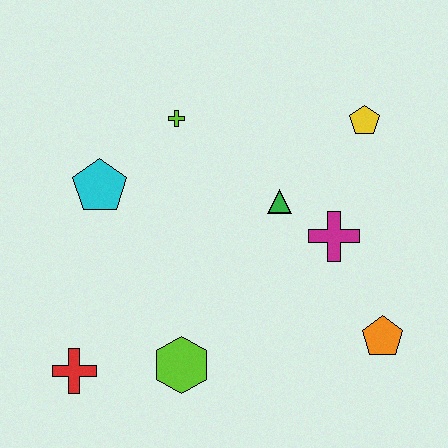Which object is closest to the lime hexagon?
The red cross is closest to the lime hexagon.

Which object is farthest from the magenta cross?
The red cross is farthest from the magenta cross.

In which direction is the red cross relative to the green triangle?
The red cross is to the left of the green triangle.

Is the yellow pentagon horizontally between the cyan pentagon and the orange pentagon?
Yes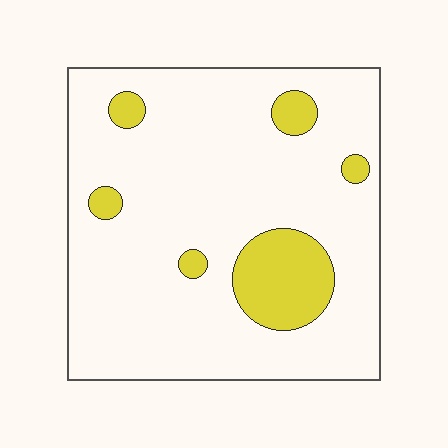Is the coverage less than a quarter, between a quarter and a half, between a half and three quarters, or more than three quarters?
Less than a quarter.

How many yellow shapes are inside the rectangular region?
6.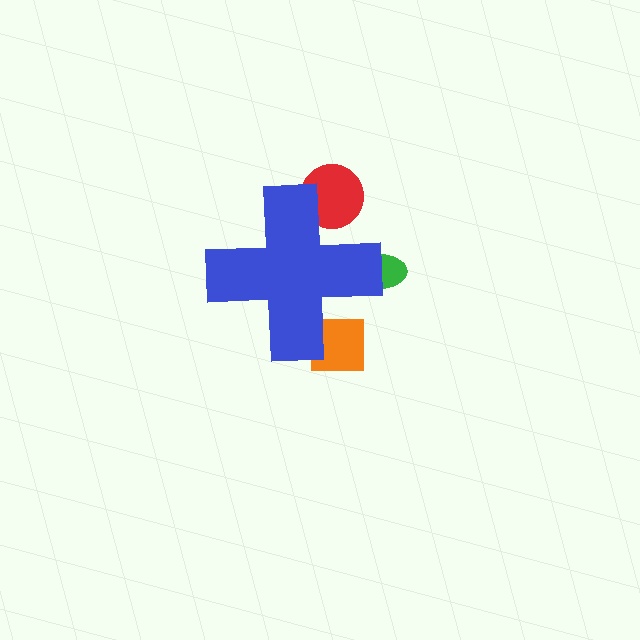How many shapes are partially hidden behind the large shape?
3 shapes are partially hidden.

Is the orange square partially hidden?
Yes, the orange square is partially hidden behind the blue cross.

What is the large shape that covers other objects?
A blue cross.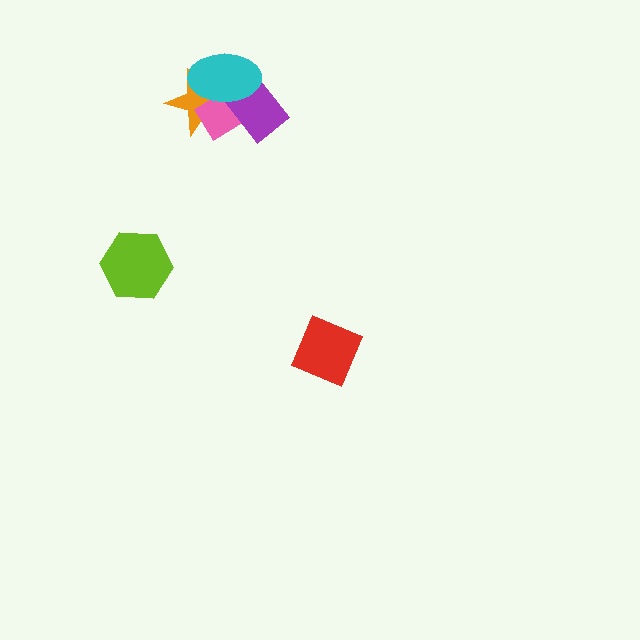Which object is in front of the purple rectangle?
The cyan ellipse is in front of the purple rectangle.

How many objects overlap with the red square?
0 objects overlap with the red square.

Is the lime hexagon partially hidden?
No, no other shape covers it.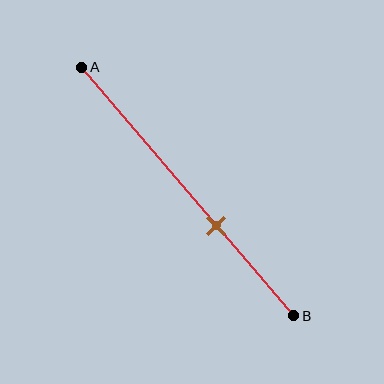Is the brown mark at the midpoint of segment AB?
No, the mark is at about 65% from A, not at the 50% midpoint.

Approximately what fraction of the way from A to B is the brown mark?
The brown mark is approximately 65% of the way from A to B.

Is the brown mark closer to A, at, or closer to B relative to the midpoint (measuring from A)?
The brown mark is closer to point B than the midpoint of segment AB.